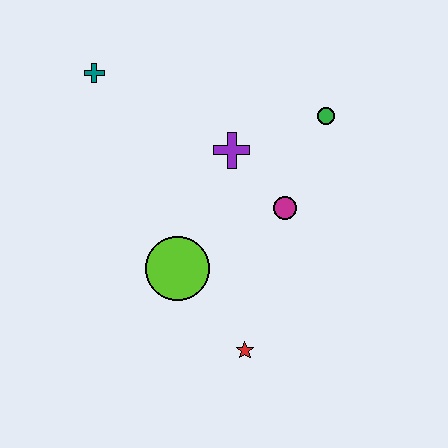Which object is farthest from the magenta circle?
The teal cross is farthest from the magenta circle.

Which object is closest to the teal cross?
The purple cross is closest to the teal cross.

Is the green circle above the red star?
Yes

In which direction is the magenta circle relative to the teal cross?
The magenta circle is to the right of the teal cross.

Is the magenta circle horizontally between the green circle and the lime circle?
Yes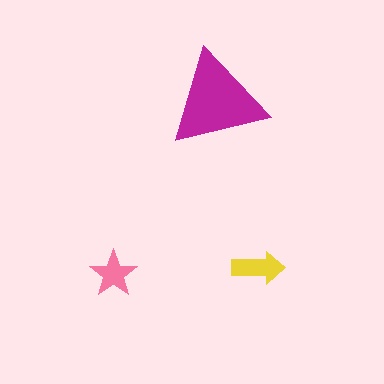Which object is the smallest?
The pink star.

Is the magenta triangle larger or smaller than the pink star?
Larger.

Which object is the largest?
The magenta triangle.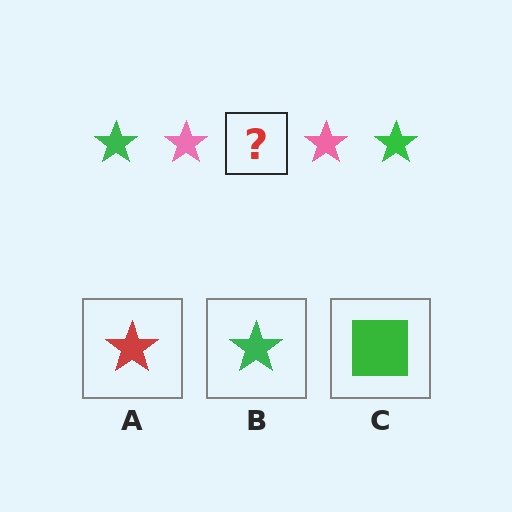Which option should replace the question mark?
Option B.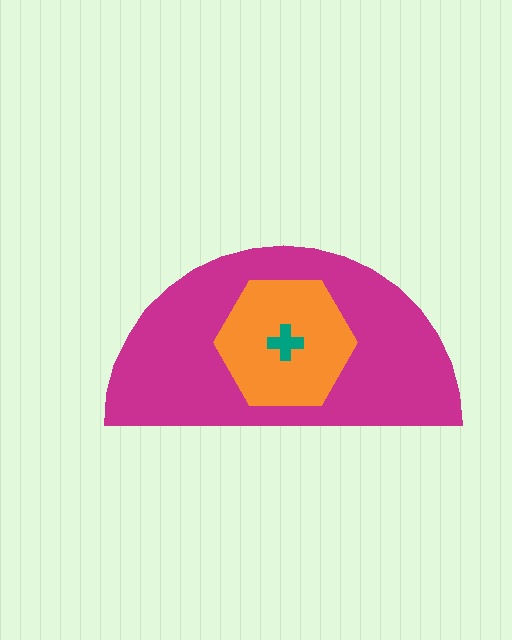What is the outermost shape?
The magenta semicircle.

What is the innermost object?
The teal cross.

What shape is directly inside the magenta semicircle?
The orange hexagon.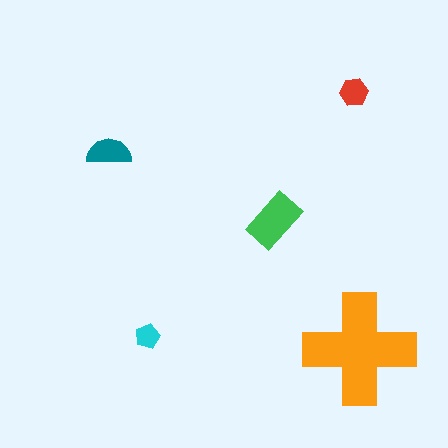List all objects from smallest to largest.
The cyan pentagon, the red hexagon, the teal semicircle, the green rectangle, the orange cross.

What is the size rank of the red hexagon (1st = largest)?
4th.